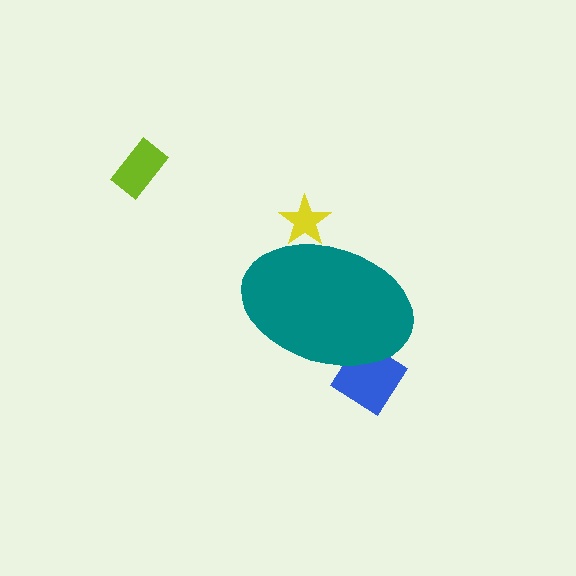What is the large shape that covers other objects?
A teal ellipse.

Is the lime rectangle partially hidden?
No, the lime rectangle is fully visible.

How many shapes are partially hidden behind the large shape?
2 shapes are partially hidden.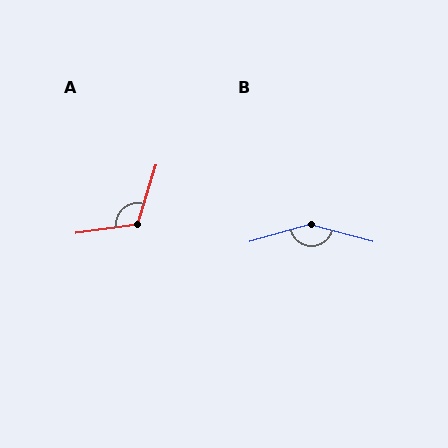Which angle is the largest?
B, at approximately 149 degrees.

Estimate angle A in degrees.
Approximately 116 degrees.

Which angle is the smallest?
A, at approximately 116 degrees.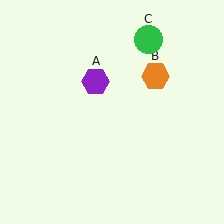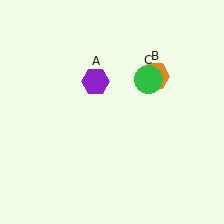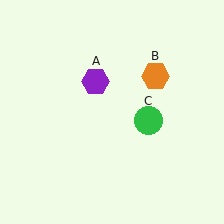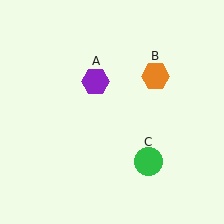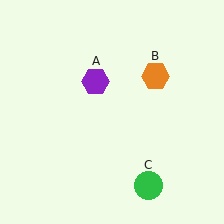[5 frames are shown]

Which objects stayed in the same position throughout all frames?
Purple hexagon (object A) and orange hexagon (object B) remained stationary.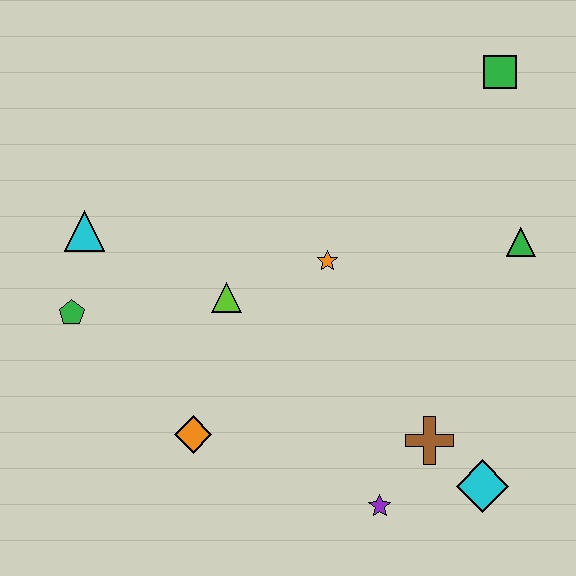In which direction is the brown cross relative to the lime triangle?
The brown cross is to the right of the lime triangle.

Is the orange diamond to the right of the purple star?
No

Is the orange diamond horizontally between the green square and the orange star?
No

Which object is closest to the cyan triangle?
The green pentagon is closest to the cyan triangle.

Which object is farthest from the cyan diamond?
The cyan triangle is farthest from the cyan diamond.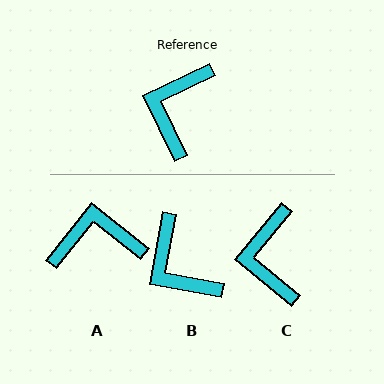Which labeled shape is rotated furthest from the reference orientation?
A, about 65 degrees away.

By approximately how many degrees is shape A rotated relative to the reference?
Approximately 65 degrees clockwise.